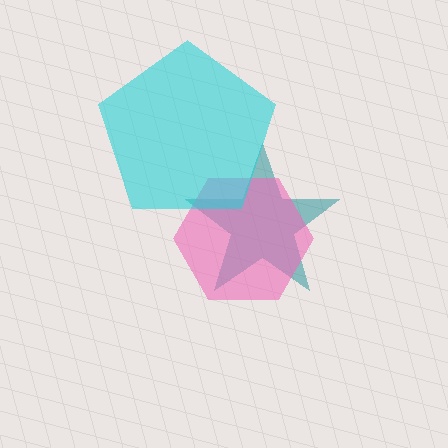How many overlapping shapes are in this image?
There are 3 overlapping shapes in the image.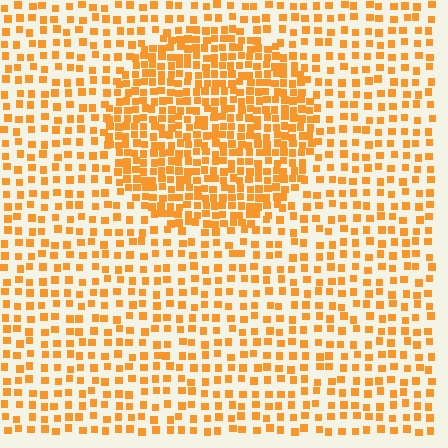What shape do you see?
I see a circle.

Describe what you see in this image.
The image contains small orange elements arranged at two different densities. A circle-shaped region is visible where the elements are more densely packed than the surrounding area.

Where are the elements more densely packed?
The elements are more densely packed inside the circle boundary.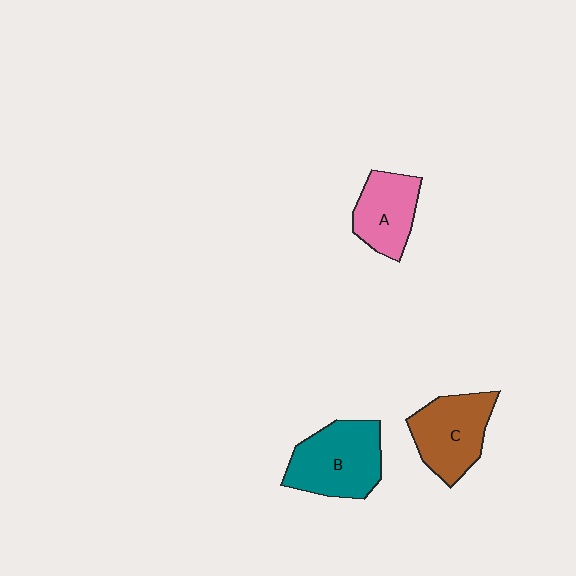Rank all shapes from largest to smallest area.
From largest to smallest: B (teal), C (brown), A (pink).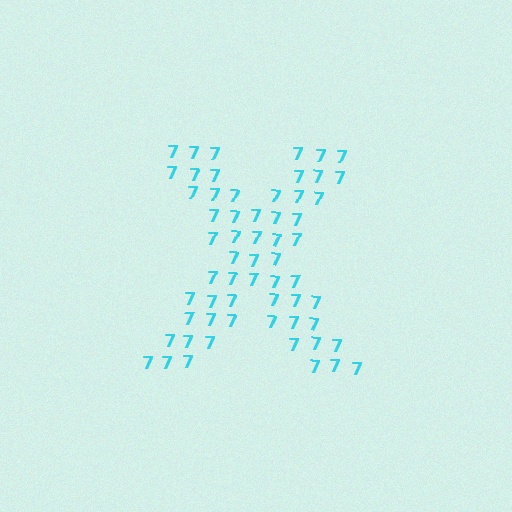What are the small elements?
The small elements are digit 7's.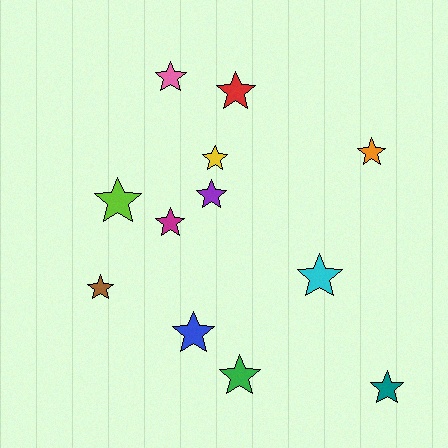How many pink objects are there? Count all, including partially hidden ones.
There is 1 pink object.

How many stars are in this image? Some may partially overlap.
There are 12 stars.